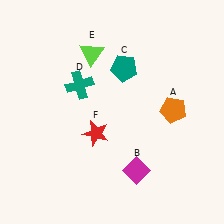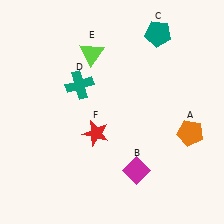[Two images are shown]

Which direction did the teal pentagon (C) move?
The teal pentagon (C) moved up.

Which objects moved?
The objects that moved are: the orange pentagon (A), the teal pentagon (C).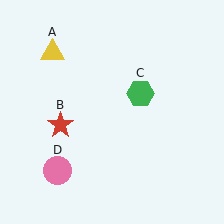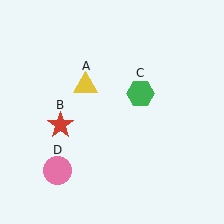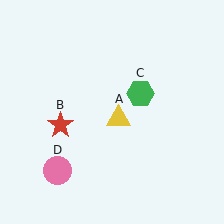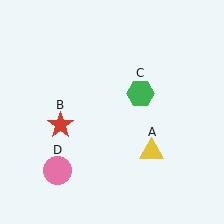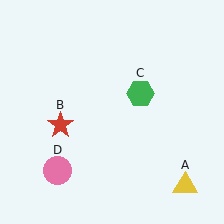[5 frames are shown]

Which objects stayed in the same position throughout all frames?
Red star (object B) and green hexagon (object C) and pink circle (object D) remained stationary.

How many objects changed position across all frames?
1 object changed position: yellow triangle (object A).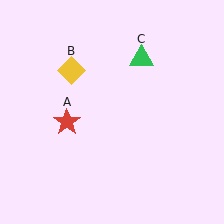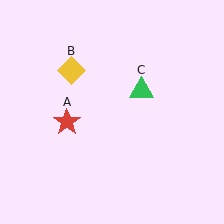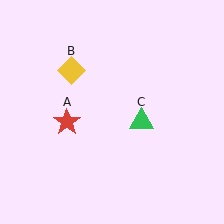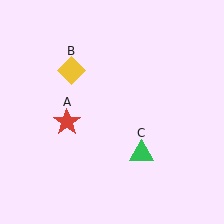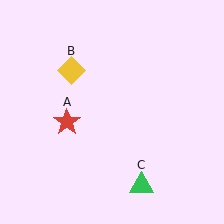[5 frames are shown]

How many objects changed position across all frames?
1 object changed position: green triangle (object C).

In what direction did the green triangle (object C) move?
The green triangle (object C) moved down.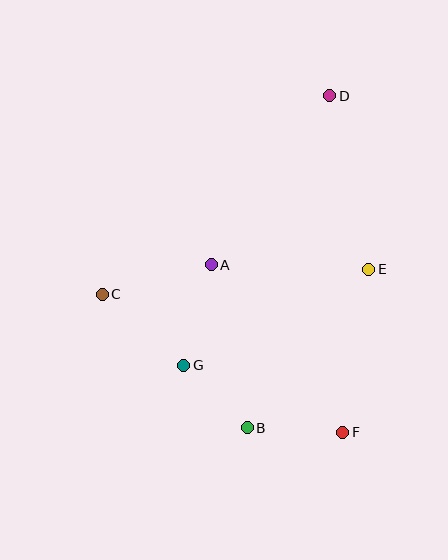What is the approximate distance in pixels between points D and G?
The distance between D and G is approximately 306 pixels.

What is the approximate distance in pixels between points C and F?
The distance between C and F is approximately 277 pixels.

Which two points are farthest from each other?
Points B and D are farthest from each other.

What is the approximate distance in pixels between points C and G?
The distance between C and G is approximately 108 pixels.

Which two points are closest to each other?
Points B and G are closest to each other.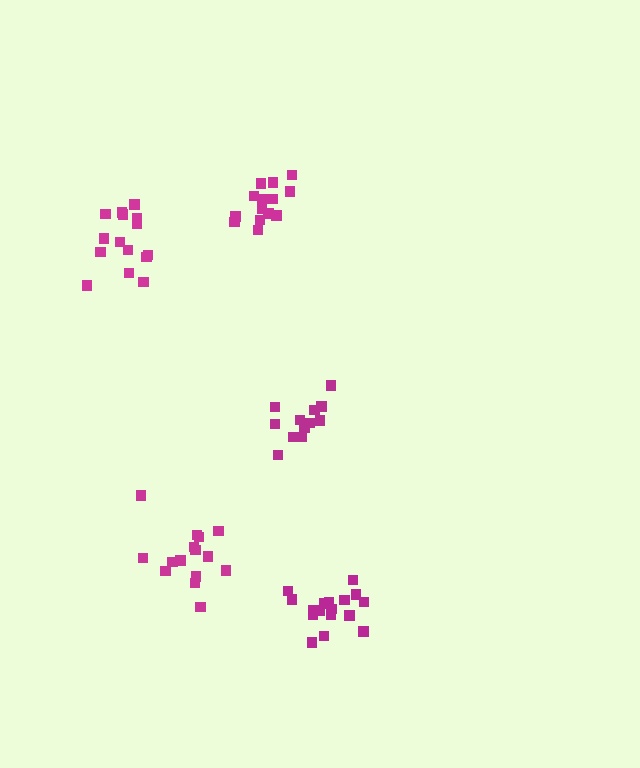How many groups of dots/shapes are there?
There are 5 groups.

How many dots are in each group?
Group 1: 12 dots, Group 2: 17 dots, Group 3: 16 dots, Group 4: 15 dots, Group 5: 15 dots (75 total).